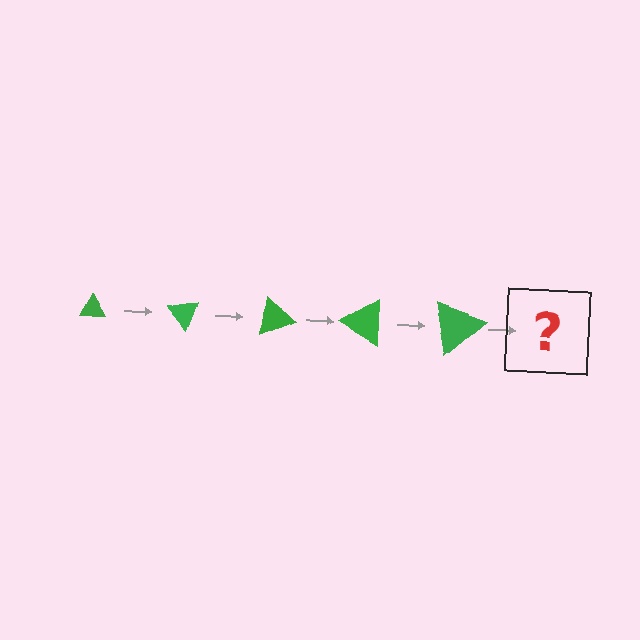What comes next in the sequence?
The next element should be a triangle, larger than the previous one and rotated 250 degrees from the start.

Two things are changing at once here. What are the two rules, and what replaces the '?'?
The two rules are that the triangle grows larger each step and it rotates 50 degrees each step. The '?' should be a triangle, larger than the previous one and rotated 250 degrees from the start.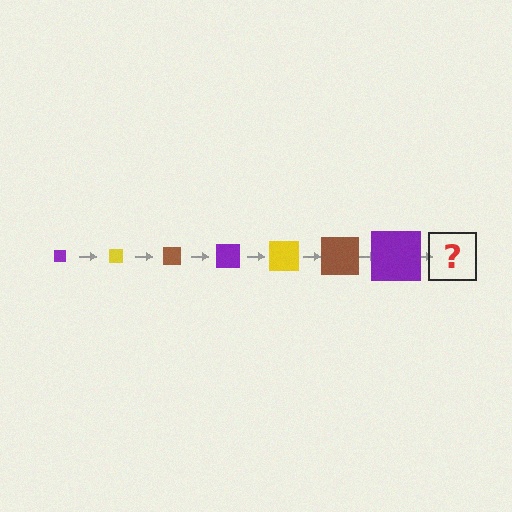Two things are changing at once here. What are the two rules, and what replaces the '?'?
The two rules are that the square grows larger each step and the color cycles through purple, yellow, and brown. The '?' should be a yellow square, larger than the previous one.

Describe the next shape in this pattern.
It should be a yellow square, larger than the previous one.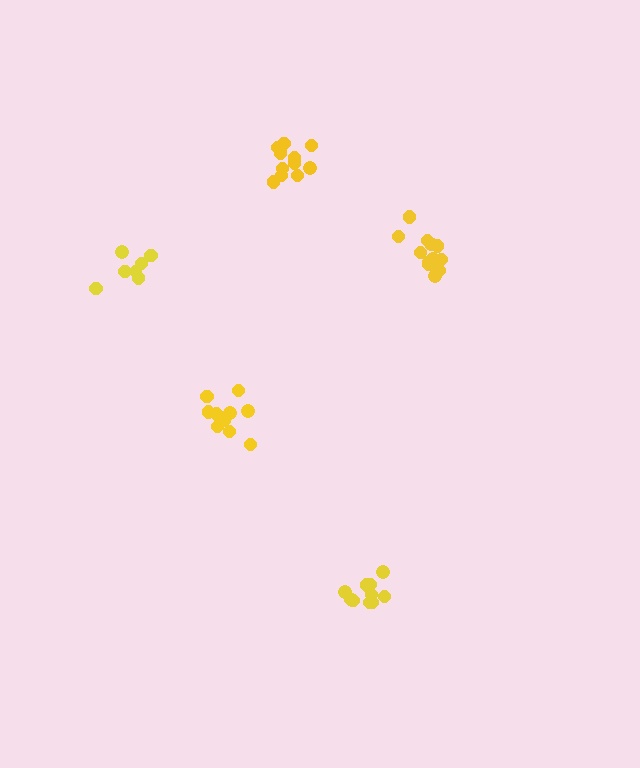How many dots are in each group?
Group 1: 12 dots, Group 2: 10 dots, Group 3: 11 dots, Group 4: 12 dots, Group 5: 7 dots (52 total).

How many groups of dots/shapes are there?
There are 5 groups.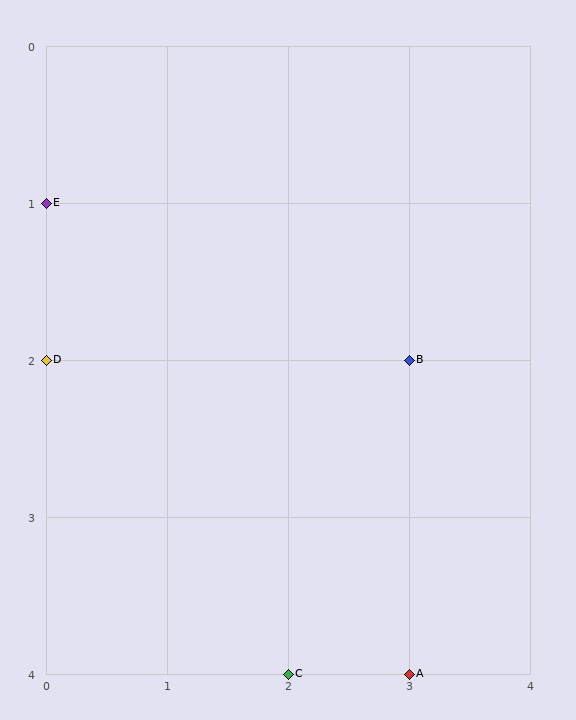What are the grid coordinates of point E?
Point E is at grid coordinates (0, 1).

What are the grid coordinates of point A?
Point A is at grid coordinates (3, 4).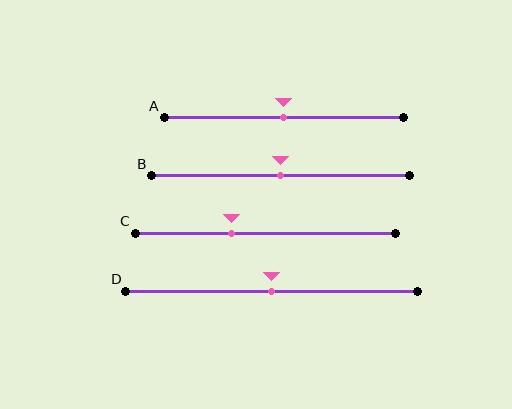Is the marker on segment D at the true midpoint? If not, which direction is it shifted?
Yes, the marker on segment D is at the true midpoint.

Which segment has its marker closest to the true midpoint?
Segment A has its marker closest to the true midpoint.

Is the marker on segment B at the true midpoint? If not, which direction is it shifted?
Yes, the marker on segment B is at the true midpoint.